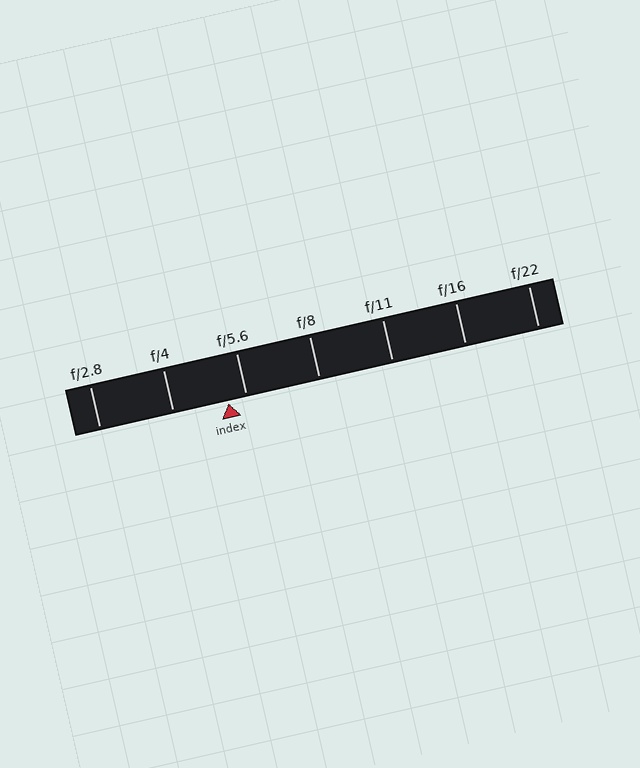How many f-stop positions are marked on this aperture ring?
There are 7 f-stop positions marked.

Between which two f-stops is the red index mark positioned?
The index mark is between f/4 and f/5.6.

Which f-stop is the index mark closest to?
The index mark is closest to f/5.6.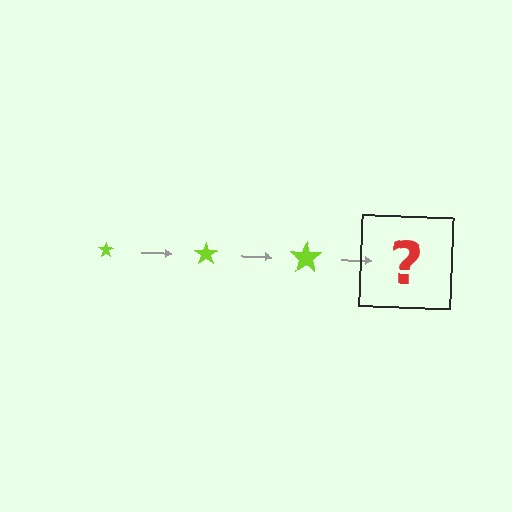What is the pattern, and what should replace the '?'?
The pattern is that the star gets progressively larger each step. The '?' should be a lime star, larger than the previous one.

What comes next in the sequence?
The next element should be a lime star, larger than the previous one.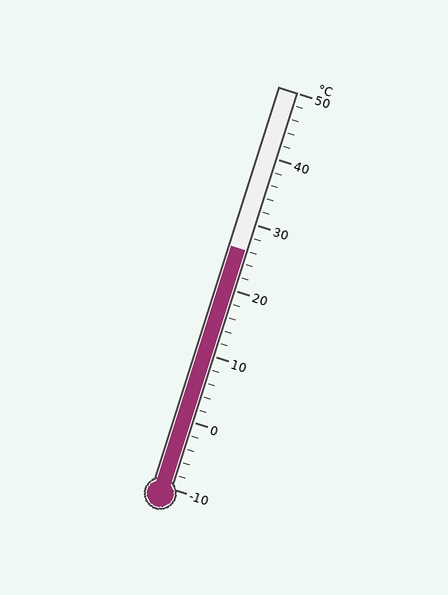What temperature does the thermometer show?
The thermometer shows approximately 26°C.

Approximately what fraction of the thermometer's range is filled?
The thermometer is filled to approximately 60% of its range.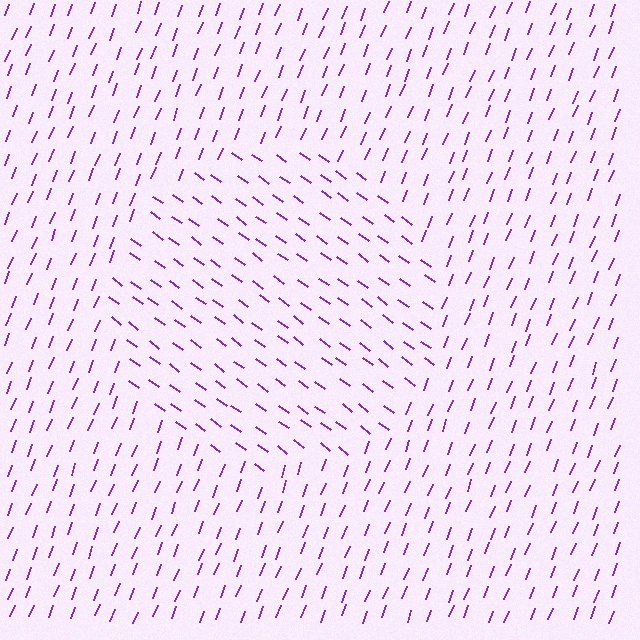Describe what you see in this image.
The image is filled with small purple line segments. A circle region in the image has lines oriented differently from the surrounding lines, creating a visible texture boundary.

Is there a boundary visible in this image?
Yes, there is a texture boundary formed by a change in line orientation.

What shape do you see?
I see a circle.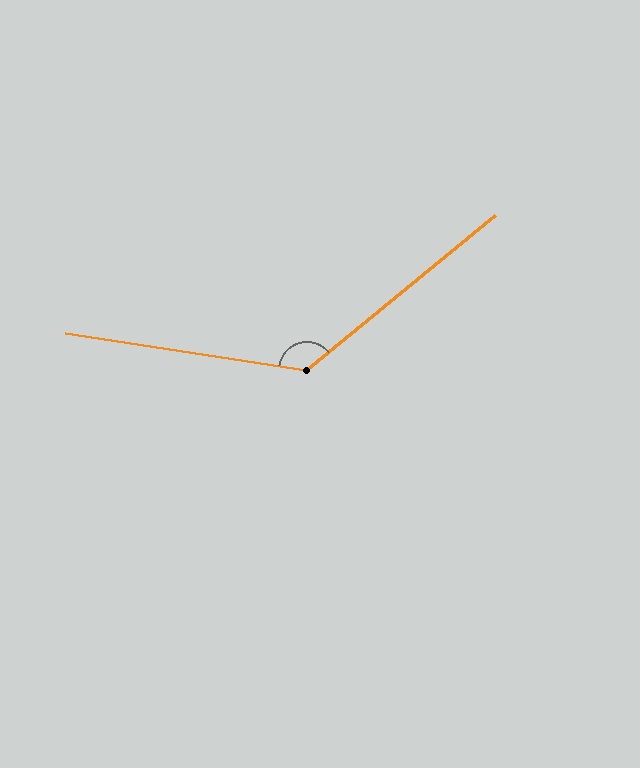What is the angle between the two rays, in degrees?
Approximately 132 degrees.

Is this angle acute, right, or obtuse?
It is obtuse.